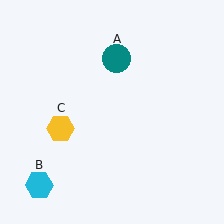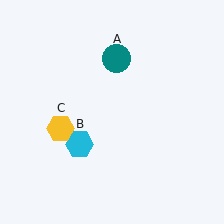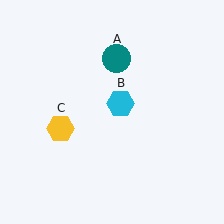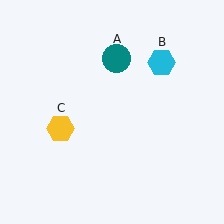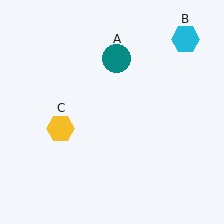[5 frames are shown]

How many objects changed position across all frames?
1 object changed position: cyan hexagon (object B).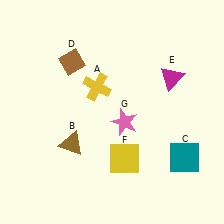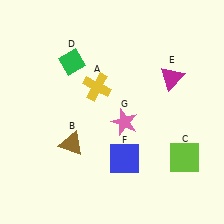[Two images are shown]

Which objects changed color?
C changed from teal to lime. D changed from brown to green. F changed from yellow to blue.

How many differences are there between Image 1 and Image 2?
There are 3 differences between the two images.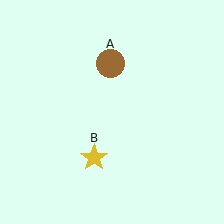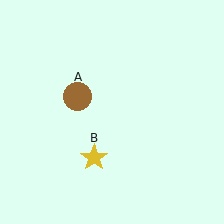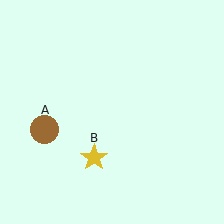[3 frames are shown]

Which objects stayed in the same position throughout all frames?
Yellow star (object B) remained stationary.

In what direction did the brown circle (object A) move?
The brown circle (object A) moved down and to the left.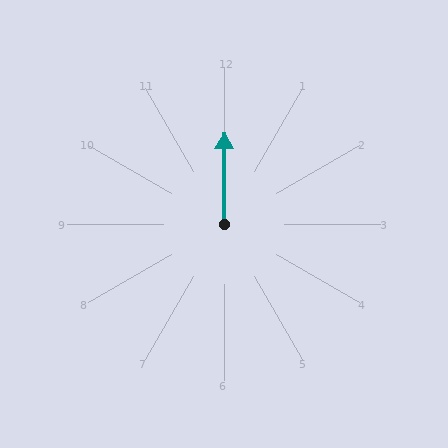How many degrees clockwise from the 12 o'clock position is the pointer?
Approximately 0 degrees.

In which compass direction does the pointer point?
North.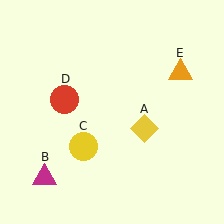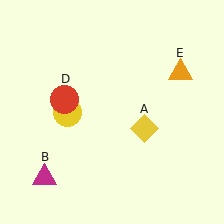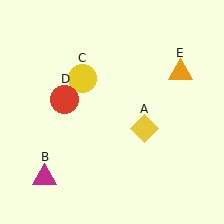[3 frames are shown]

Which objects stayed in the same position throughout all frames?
Yellow diamond (object A) and magenta triangle (object B) and red circle (object D) and orange triangle (object E) remained stationary.